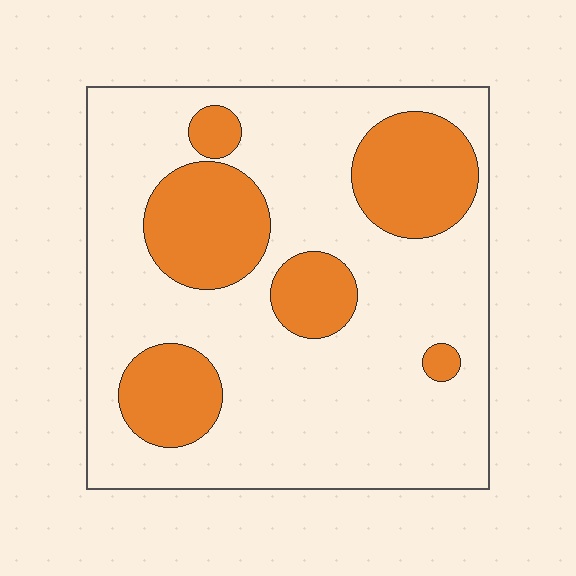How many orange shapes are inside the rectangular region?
6.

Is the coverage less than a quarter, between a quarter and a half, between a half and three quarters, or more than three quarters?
Between a quarter and a half.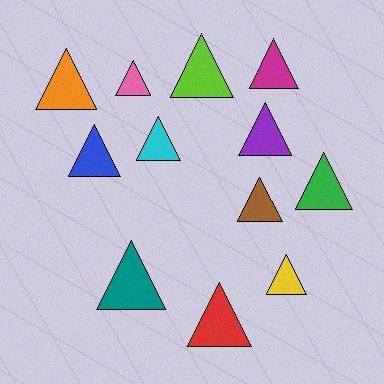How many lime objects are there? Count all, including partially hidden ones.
There is 1 lime object.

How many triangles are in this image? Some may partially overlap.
There are 12 triangles.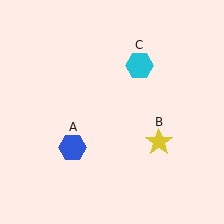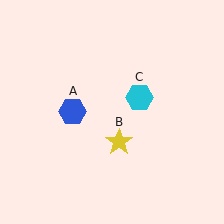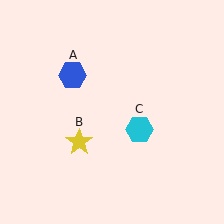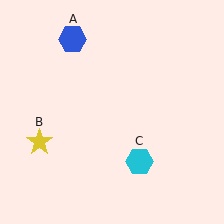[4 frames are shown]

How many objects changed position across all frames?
3 objects changed position: blue hexagon (object A), yellow star (object B), cyan hexagon (object C).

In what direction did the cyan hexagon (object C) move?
The cyan hexagon (object C) moved down.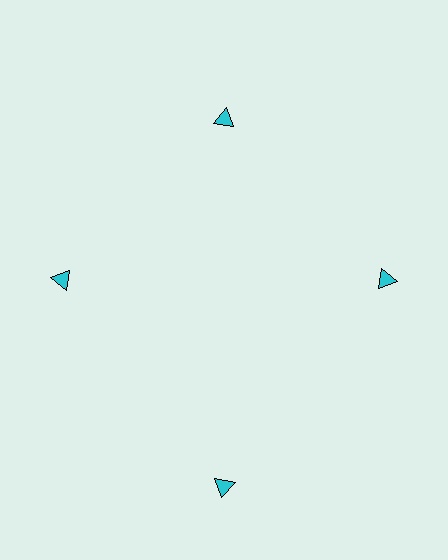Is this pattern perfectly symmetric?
No. The 4 cyan triangles are arranged in a ring, but one element near the 6 o'clock position is pushed outward from the center, breaking the 4-fold rotational symmetry.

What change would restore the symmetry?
The symmetry would be restored by moving it inward, back onto the ring so that all 4 triangles sit at equal angles and equal distance from the center.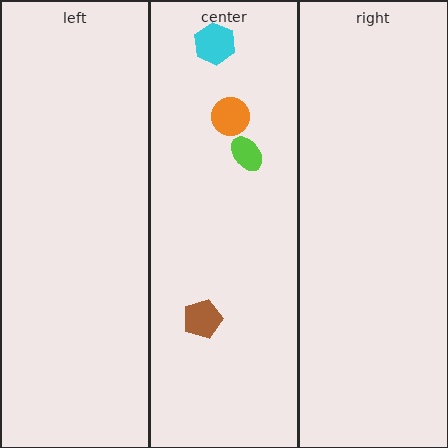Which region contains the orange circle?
The center region.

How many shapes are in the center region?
4.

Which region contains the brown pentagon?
The center region.